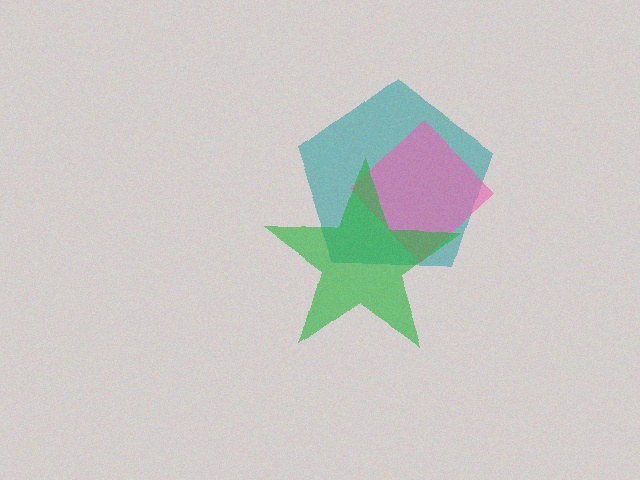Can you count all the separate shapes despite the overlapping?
Yes, there are 3 separate shapes.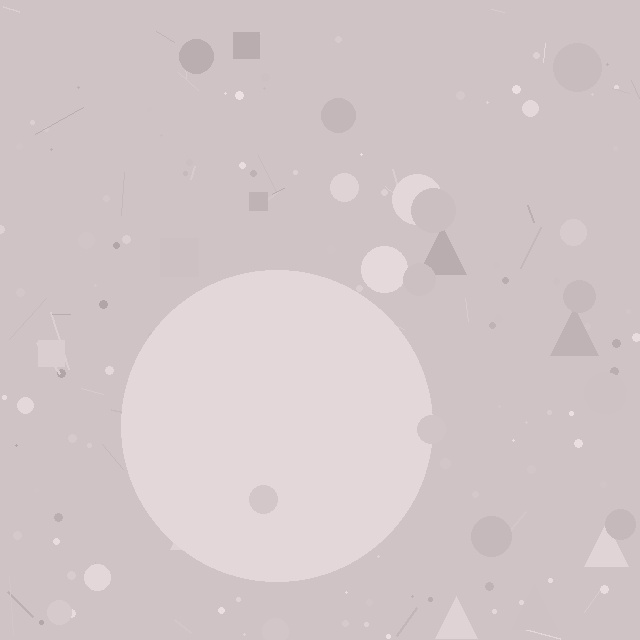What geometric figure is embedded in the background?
A circle is embedded in the background.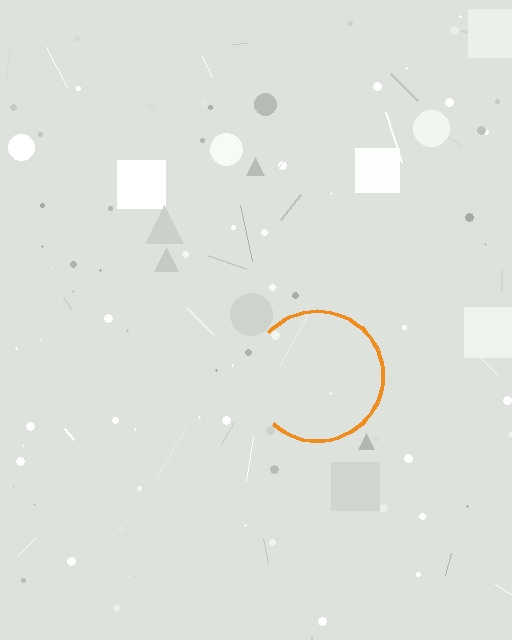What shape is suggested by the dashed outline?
The dashed outline suggests a circle.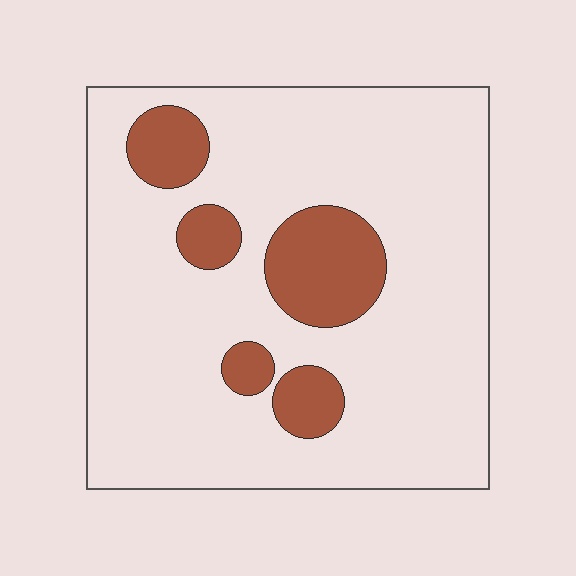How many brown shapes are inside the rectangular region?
5.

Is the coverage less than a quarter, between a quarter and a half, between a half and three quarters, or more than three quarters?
Less than a quarter.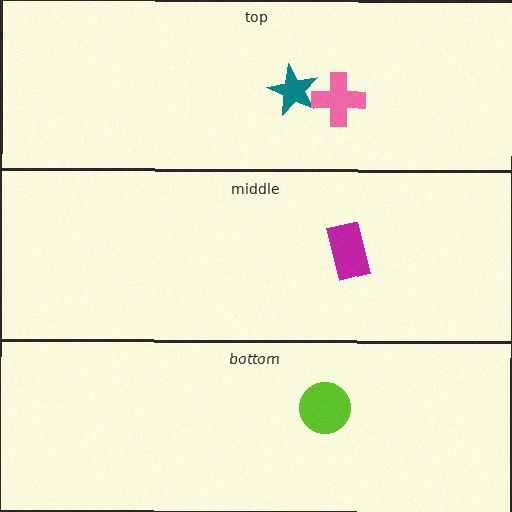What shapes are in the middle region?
The magenta rectangle.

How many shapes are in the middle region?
1.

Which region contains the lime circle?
The bottom region.